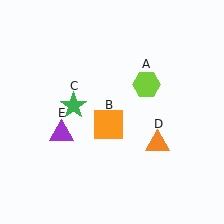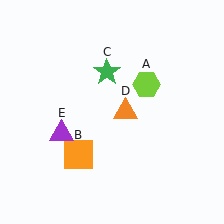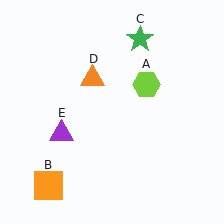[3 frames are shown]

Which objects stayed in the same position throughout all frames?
Lime hexagon (object A) and purple triangle (object E) remained stationary.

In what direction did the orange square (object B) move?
The orange square (object B) moved down and to the left.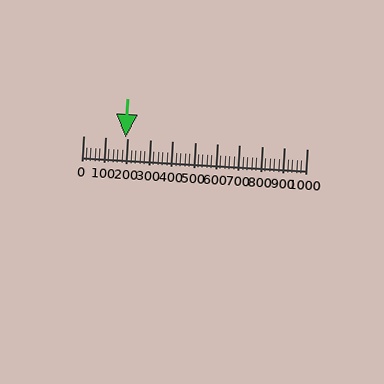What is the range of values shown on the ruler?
The ruler shows values from 0 to 1000.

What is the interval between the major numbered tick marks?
The major tick marks are spaced 100 units apart.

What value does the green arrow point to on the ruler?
The green arrow points to approximately 188.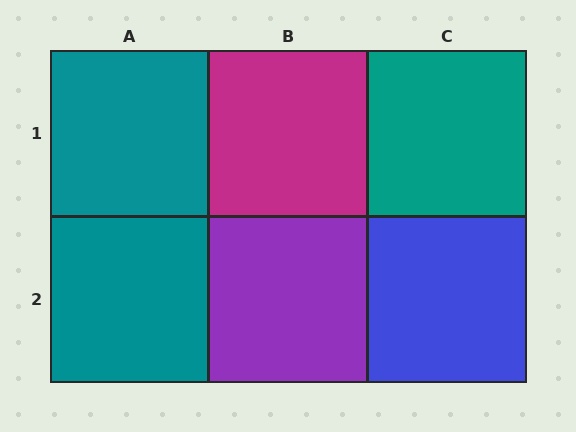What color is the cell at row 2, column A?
Teal.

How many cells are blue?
1 cell is blue.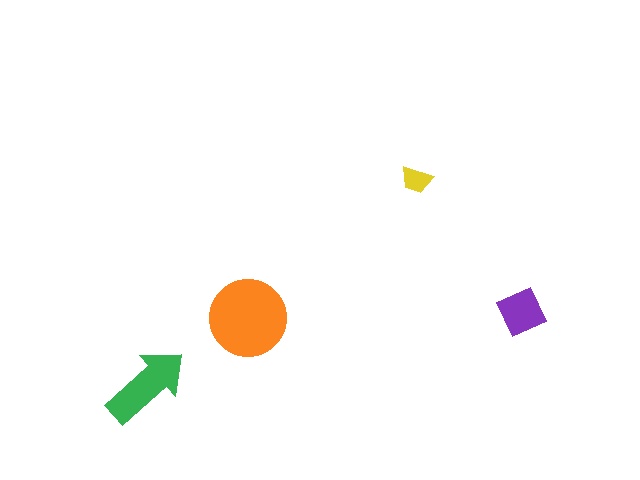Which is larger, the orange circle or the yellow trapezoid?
The orange circle.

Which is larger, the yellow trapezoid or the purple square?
The purple square.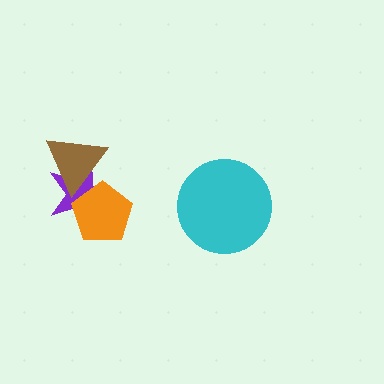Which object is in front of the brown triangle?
The orange pentagon is in front of the brown triangle.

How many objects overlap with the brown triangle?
2 objects overlap with the brown triangle.